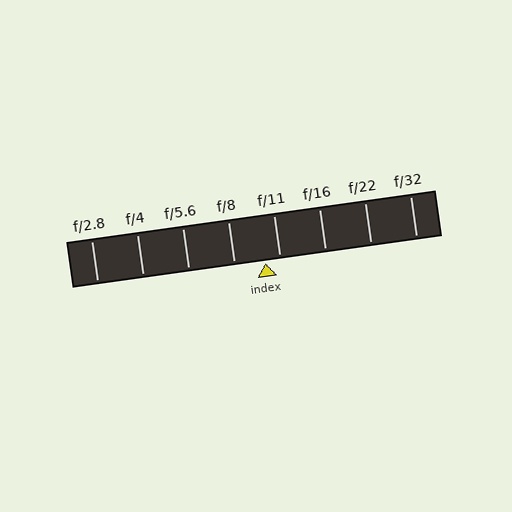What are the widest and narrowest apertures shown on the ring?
The widest aperture shown is f/2.8 and the narrowest is f/32.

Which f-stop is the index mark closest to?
The index mark is closest to f/11.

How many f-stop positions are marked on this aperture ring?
There are 8 f-stop positions marked.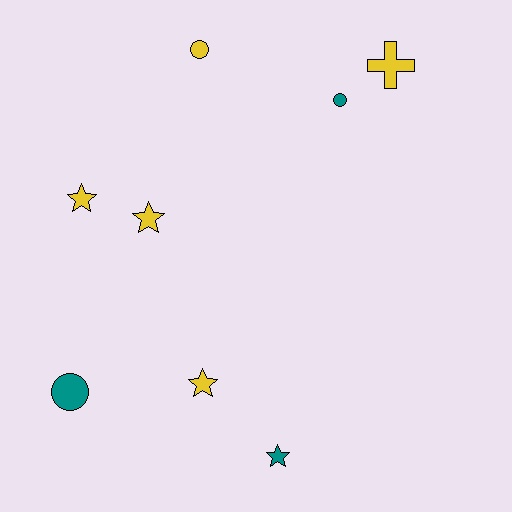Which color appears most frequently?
Yellow, with 5 objects.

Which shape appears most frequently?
Star, with 4 objects.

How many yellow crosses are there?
There is 1 yellow cross.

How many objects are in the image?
There are 8 objects.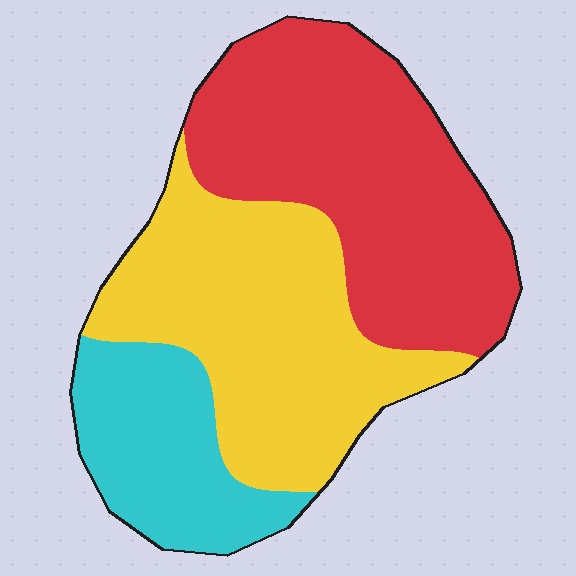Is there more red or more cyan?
Red.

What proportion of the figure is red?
Red covers roughly 40% of the figure.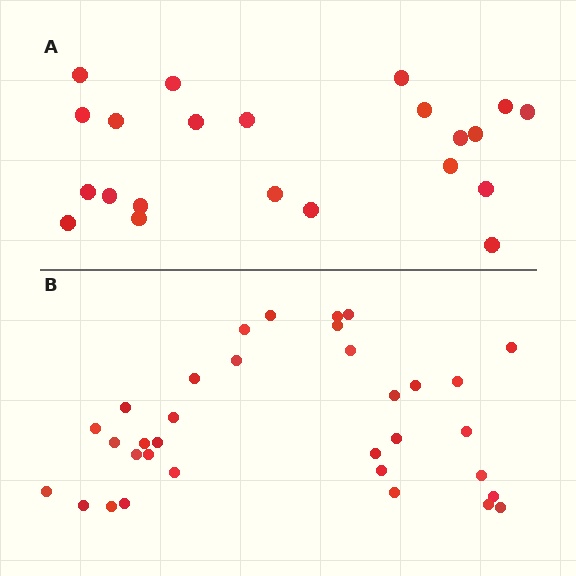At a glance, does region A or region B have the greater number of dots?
Region B (the bottom region) has more dots.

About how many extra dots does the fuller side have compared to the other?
Region B has roughly 12 or so more dots than region A.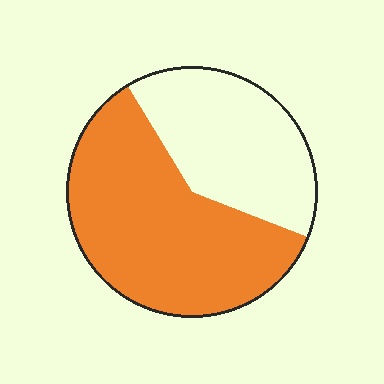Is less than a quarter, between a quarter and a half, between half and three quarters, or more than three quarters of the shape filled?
Between half and three quarters.